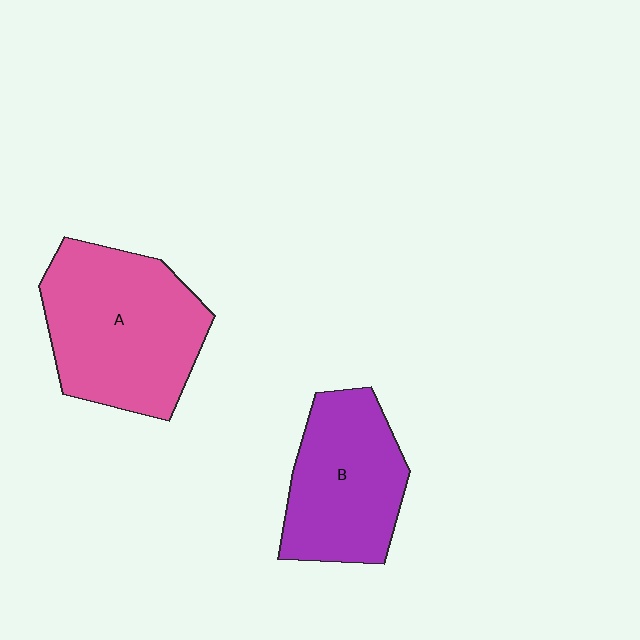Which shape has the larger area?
Shape A (pink).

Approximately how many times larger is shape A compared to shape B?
Approximately 1.3 times.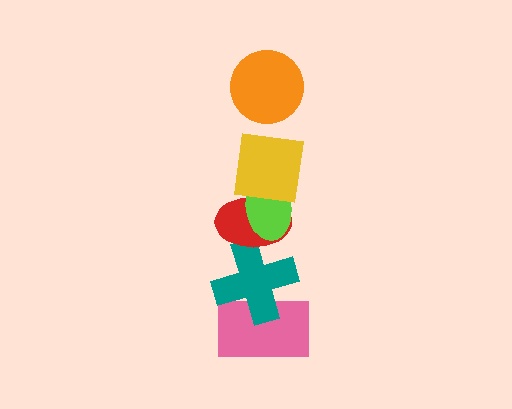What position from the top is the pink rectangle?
The pink rectangle is 6th from the top.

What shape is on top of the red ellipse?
The lime ellipse is on top of the red ellipse.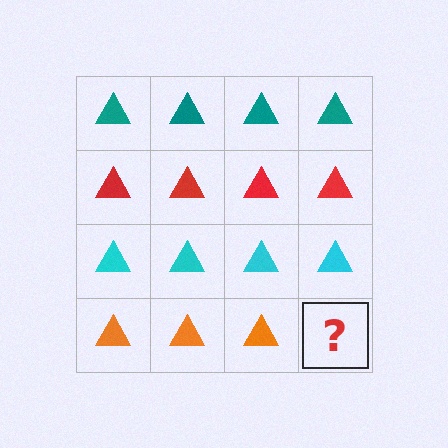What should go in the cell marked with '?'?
The missing cell should contain an orange triangle.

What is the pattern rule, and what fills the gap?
The rule is that each row has a consistent color. The gap should be filled with an orange triangle.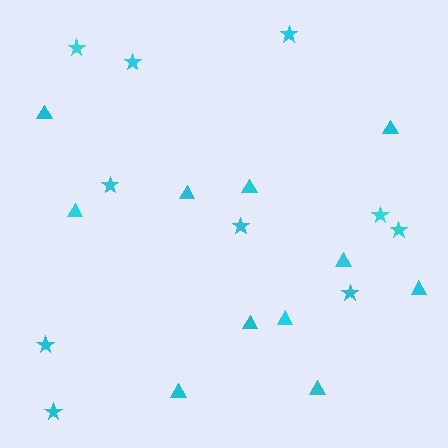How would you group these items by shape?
There are 2 groups: one group of triangles (11) and one group of stars (10).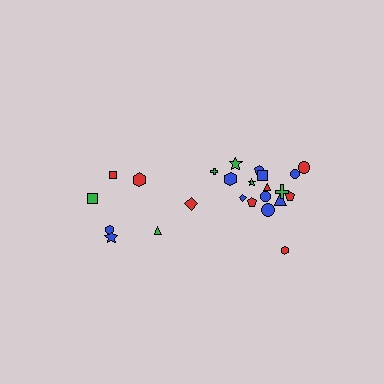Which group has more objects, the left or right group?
The right group.